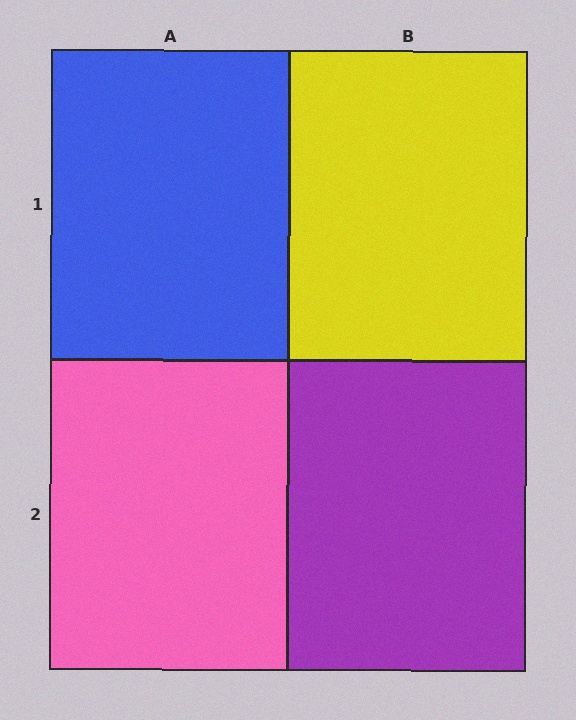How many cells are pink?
1 cell is pink.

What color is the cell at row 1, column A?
Blue.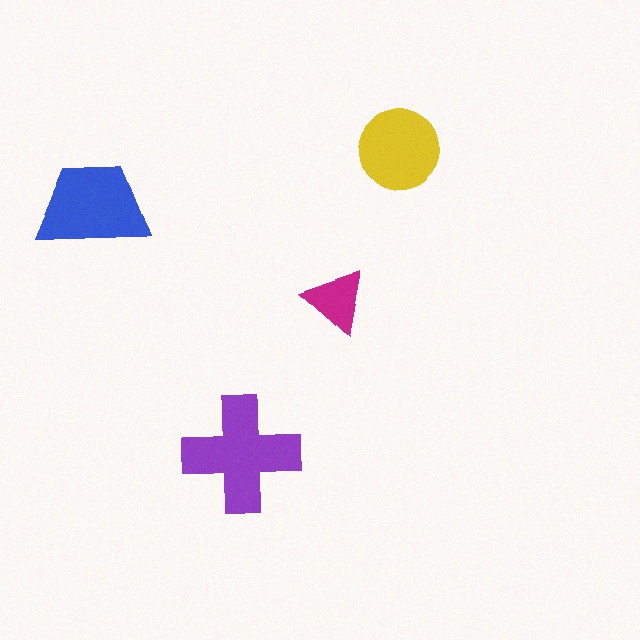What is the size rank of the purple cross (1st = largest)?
1st.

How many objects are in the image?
There are 4 objects in the image.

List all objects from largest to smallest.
The purple cross, the blue trapezoid, the yellow circle, the magenta triangle.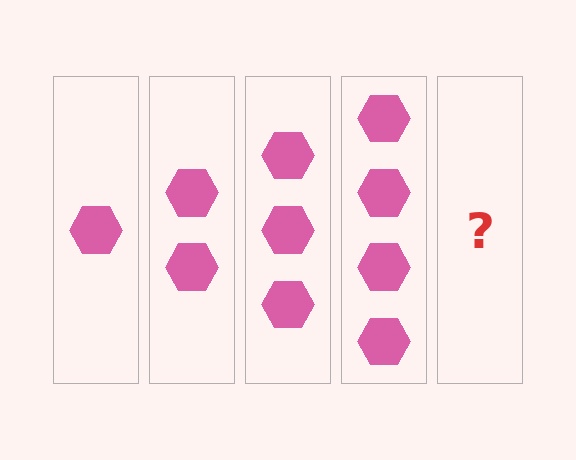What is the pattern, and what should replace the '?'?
The pattern is that each step adds one more hexagon. The '?' should be 5 hexagons.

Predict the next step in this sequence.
The next step is 5 hexagons.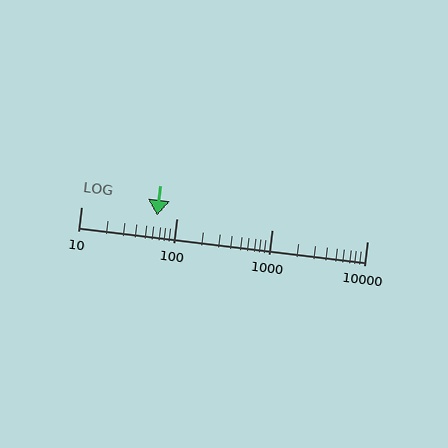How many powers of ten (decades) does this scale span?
The scale spans 3 decades, from 10 to 10000.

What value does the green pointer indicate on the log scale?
The pointer indicates approximately 62.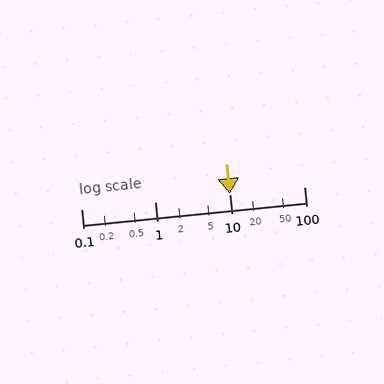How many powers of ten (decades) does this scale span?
The scale spans 3 decades, from 0.1 to 100.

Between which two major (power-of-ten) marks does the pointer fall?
The pointer is between 10 and 100.